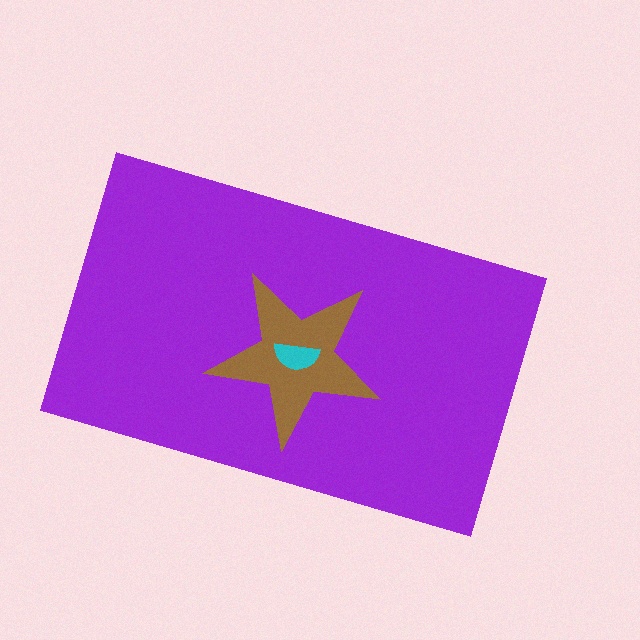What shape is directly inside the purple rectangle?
The brown star.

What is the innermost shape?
The cyan semicircle.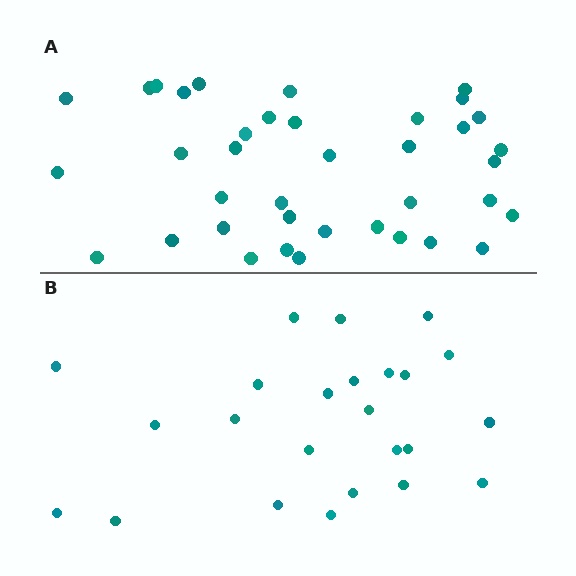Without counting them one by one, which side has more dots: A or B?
Region A (the top region) has more dots.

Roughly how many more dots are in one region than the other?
Region A has approximately 15 more dots than region B.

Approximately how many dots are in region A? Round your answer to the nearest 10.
About 40 dots. (The exact count is 38, which rounds to 40.)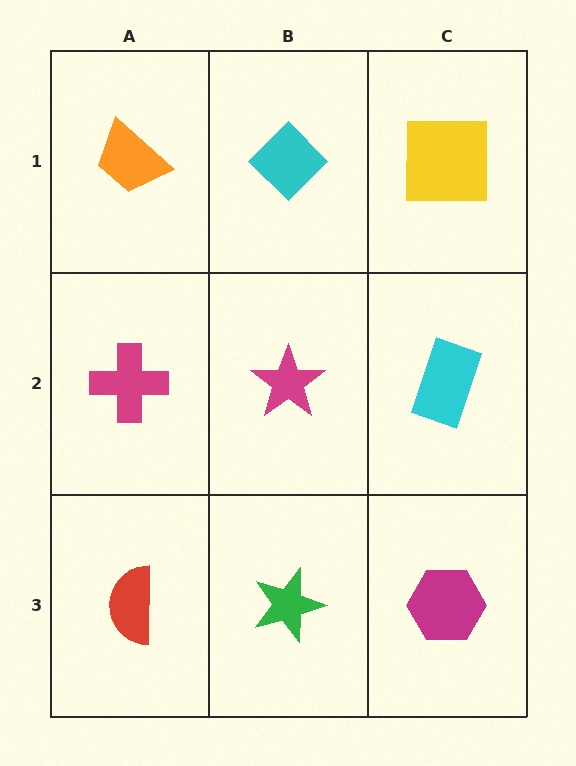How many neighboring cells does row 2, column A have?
3.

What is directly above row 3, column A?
A magenta cross.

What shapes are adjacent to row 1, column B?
A magenta star (row 2, column B), an orange trapezoid (row 1, column A), a yellow square (row 1, column C).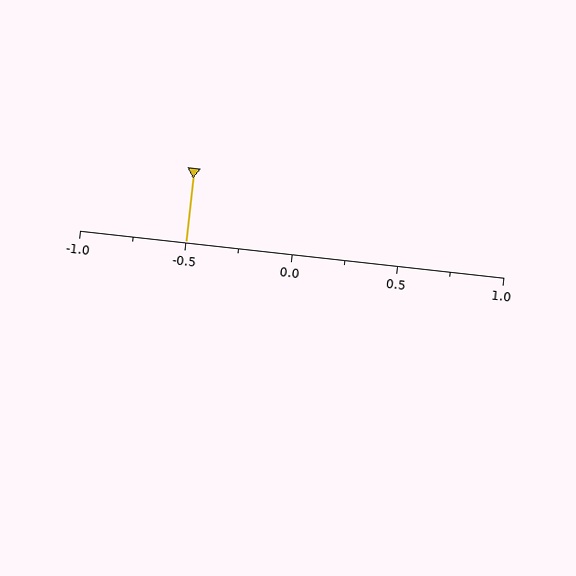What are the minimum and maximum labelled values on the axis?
The axis runs from -1.0 to 1.0.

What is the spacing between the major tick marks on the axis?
The major ticks are spaced 0.5 apart.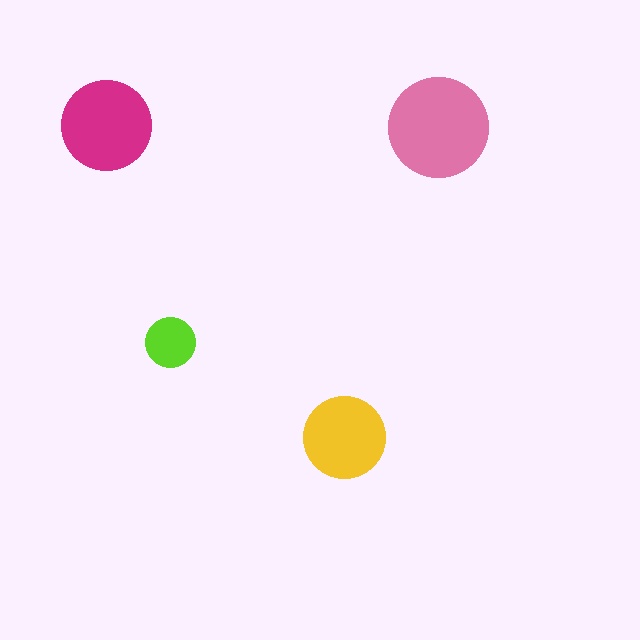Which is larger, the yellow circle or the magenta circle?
The magenta one.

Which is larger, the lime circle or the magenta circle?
The magenta one.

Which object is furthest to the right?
The pink circle is rightmost.